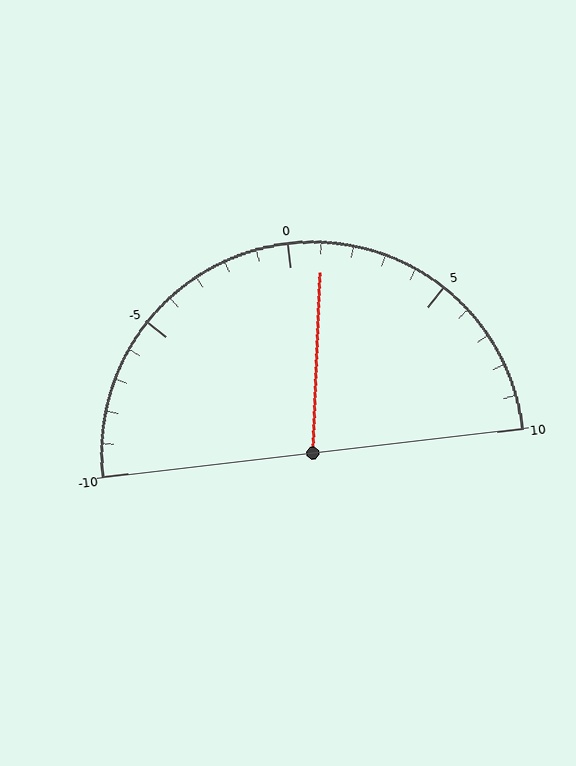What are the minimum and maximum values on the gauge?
The gauge ranges from -10 to 10.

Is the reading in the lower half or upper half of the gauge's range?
The reading is in the upper half of the range (-10 to 10).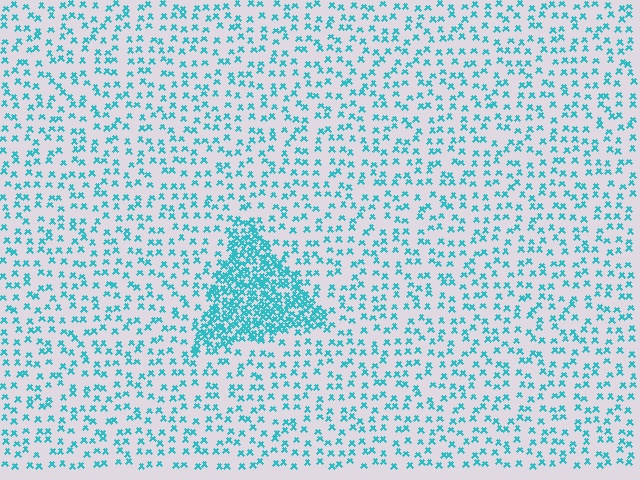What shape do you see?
I see a triangle.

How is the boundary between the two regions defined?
The boundary is defined by a change in element density (approximately 3.1x ratio). All elements are the same color, size, and shape.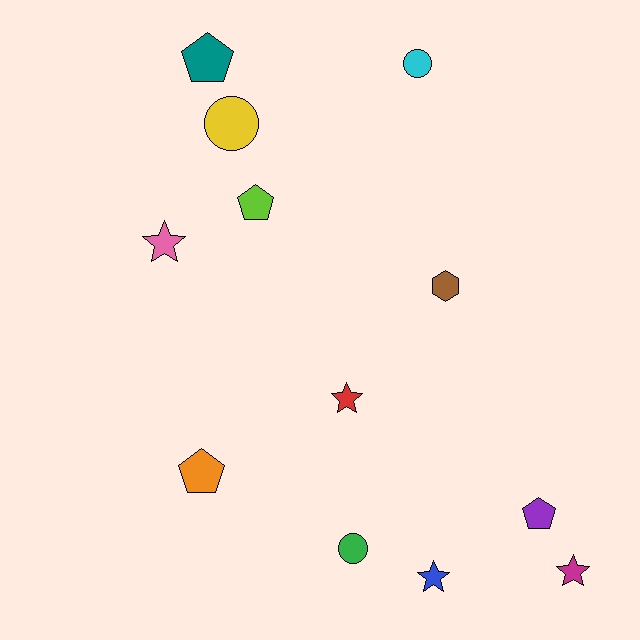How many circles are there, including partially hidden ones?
There are 3 circles.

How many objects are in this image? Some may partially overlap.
There are 12 objects.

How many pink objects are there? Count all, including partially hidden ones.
There is 1 pink object.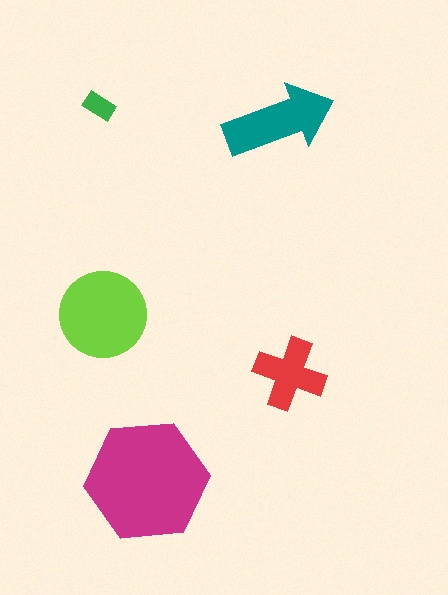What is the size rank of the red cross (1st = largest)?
4th.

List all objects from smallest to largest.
The green rectangle, the red cross, the teal arrow, the lime circle, the magenta hexagon.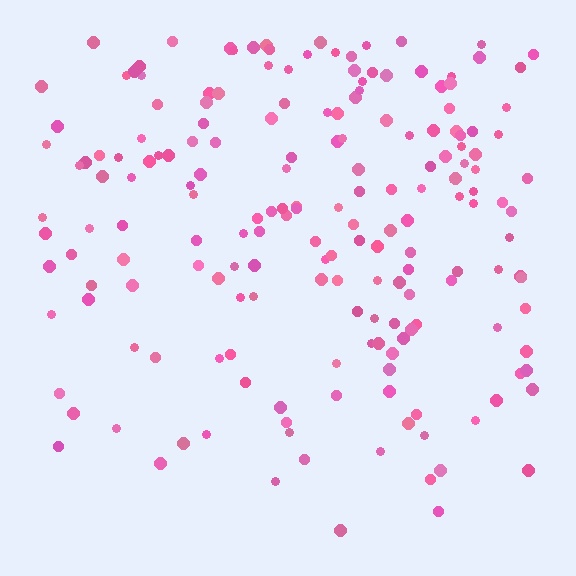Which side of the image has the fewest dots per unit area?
The bottom.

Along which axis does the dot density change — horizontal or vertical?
Vertical.